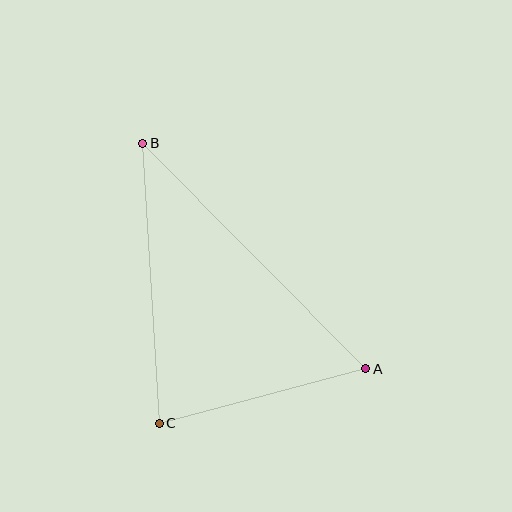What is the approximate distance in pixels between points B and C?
The distance between B and C is approximately 281 pixels.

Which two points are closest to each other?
Points A and C are closest to each other.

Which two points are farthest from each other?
Points A and B are farthest from each other.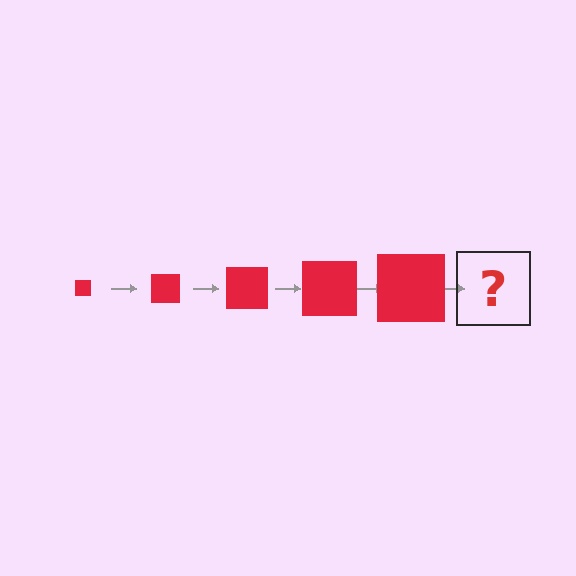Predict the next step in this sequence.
The next step is a red square, larger than the previous one.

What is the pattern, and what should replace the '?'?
The pattern is that the square gets progressively larger each step. The '?' should be a red square, larger than the previous one.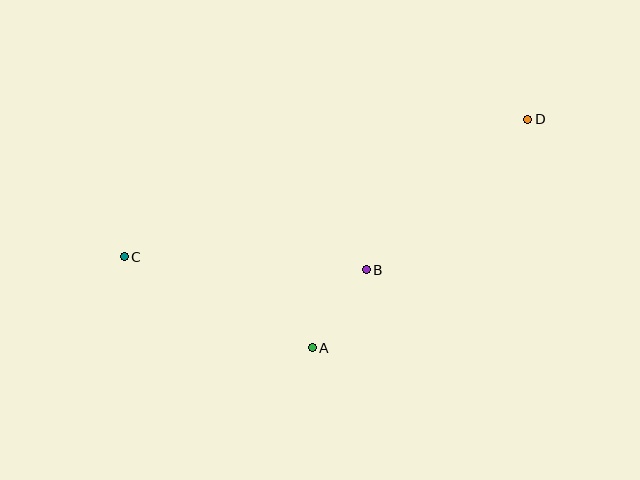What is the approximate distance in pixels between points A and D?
The distance between A and D is approximately 314 pixels.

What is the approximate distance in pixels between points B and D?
The distance between B and D is approximately 220 pixels.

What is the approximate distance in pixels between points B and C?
The distance between B and C is approximately 243 pixels.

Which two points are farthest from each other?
Points C and D are farthest from each other.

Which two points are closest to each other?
Points A and B are closest to each other.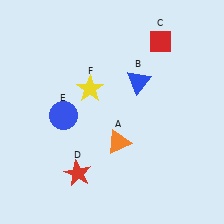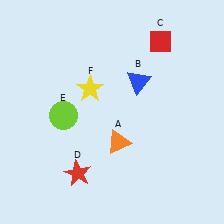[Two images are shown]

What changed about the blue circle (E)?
In Image 1, E is blue. In Image 2, it changed to lime.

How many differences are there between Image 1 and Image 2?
There is 1 difference between the two images.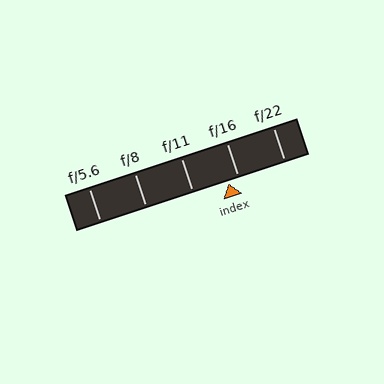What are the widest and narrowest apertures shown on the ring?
The widest aperture shown is f/5.6 and the narrowest is f/22.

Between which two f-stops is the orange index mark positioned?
The index mark is between f/11 and f/16.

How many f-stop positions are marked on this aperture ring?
There are 5 f-stop positions marked.